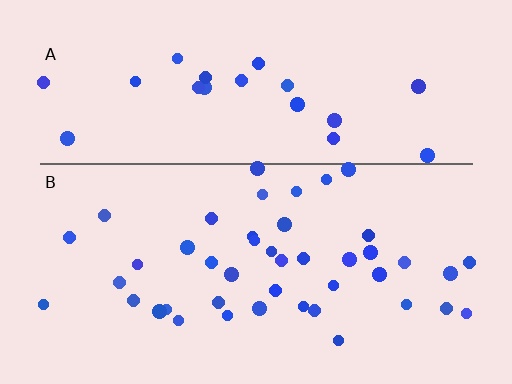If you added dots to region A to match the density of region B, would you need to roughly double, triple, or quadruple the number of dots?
Approximately double.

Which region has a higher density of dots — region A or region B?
B (the bottom).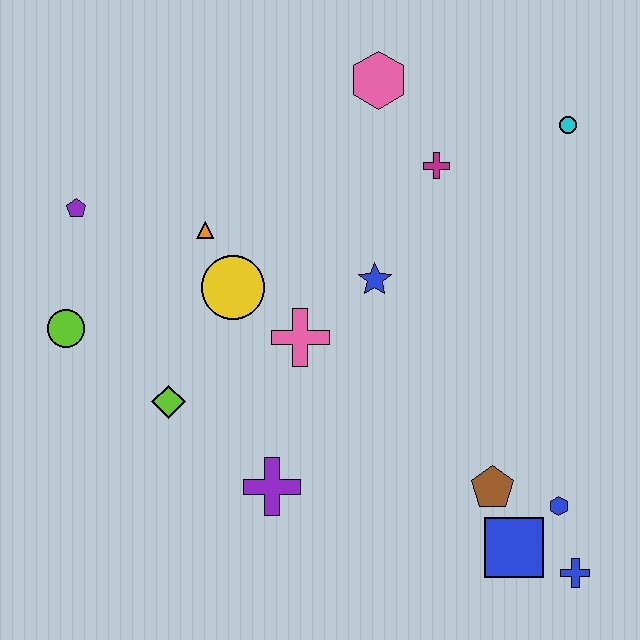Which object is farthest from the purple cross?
The cyan circle is farthest from the purple cross.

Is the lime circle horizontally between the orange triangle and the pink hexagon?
No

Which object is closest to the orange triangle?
The yellow circle is closest to the orange triangle.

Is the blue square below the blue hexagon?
Yes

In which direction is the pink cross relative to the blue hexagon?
The pink cross is to the left of the blue hexagon.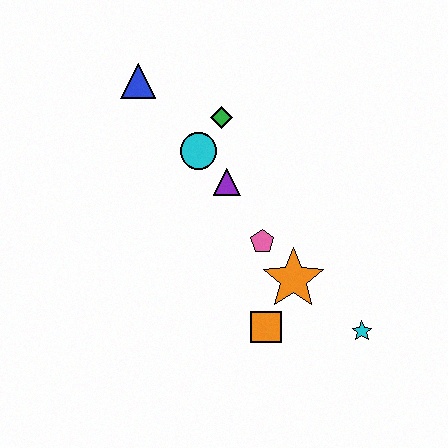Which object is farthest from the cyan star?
The blue triangle is farthest from the cyan star.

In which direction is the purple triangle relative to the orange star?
The purple triangle is above the orange star.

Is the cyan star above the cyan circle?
No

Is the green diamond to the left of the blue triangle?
No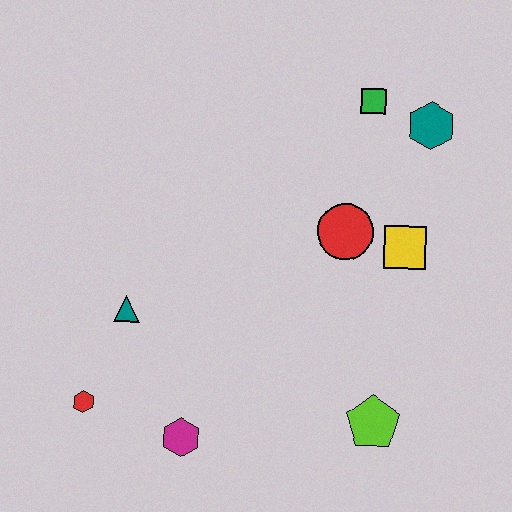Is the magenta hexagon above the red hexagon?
No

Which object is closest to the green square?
The teal hexagon is closest to the green square.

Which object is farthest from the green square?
The red hexagon is farthest from the green square.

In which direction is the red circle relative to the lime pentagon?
The red circle is above the lime pentagon.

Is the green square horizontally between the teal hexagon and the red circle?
Yes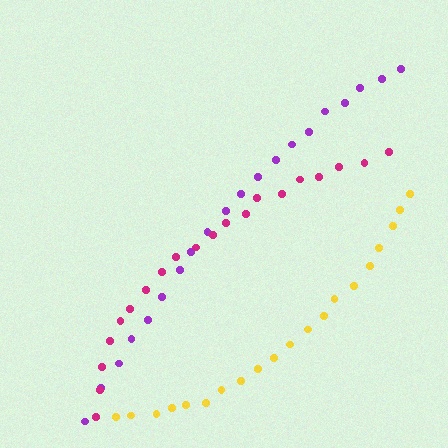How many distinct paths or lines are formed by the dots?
There are 3 distinct paths.